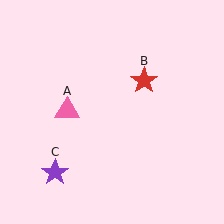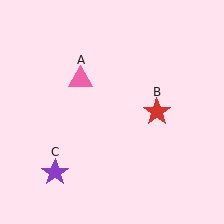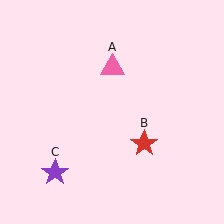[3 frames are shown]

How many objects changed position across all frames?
2 objects changed position: pink triangle (object A), red star (object B).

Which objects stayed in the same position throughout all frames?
Purple star (object C) remained stationary.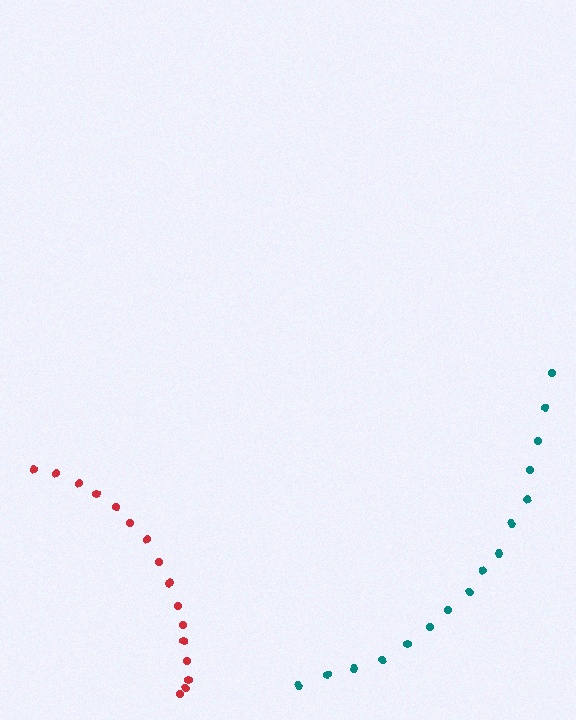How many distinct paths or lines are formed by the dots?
There are 2 distinct paths.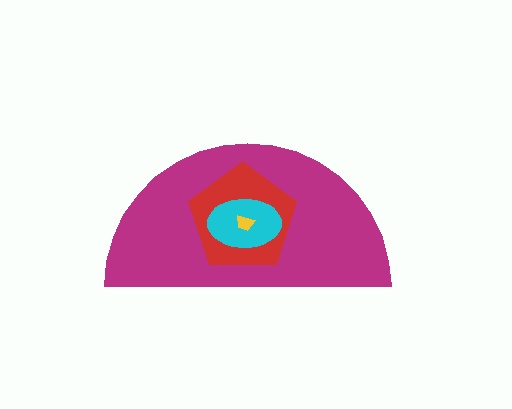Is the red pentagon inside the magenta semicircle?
Yes.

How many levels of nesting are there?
4.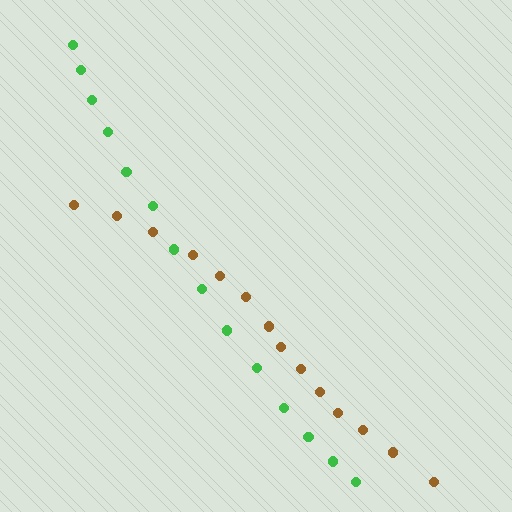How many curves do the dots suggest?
There are 2 distinct paths.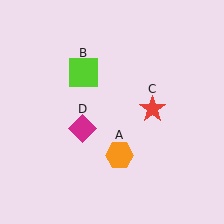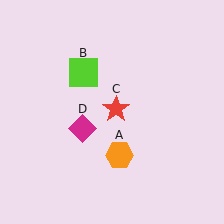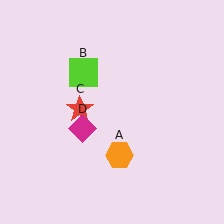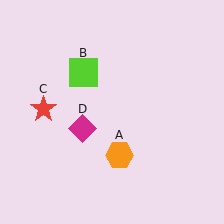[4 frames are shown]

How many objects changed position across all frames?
1 object changed position: red star (object C).